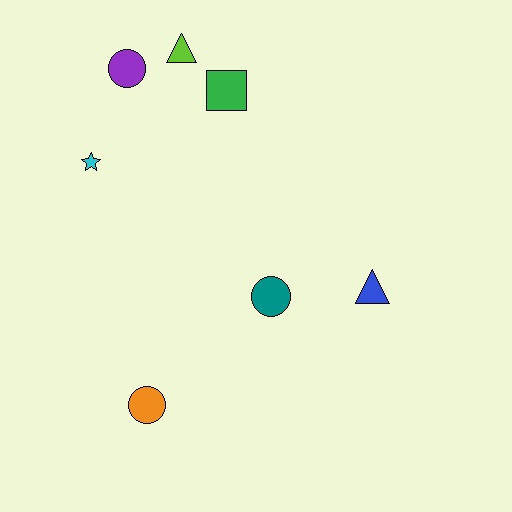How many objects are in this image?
There are 7 objects.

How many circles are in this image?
There are 3 circles.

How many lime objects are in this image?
There is 1 lime object.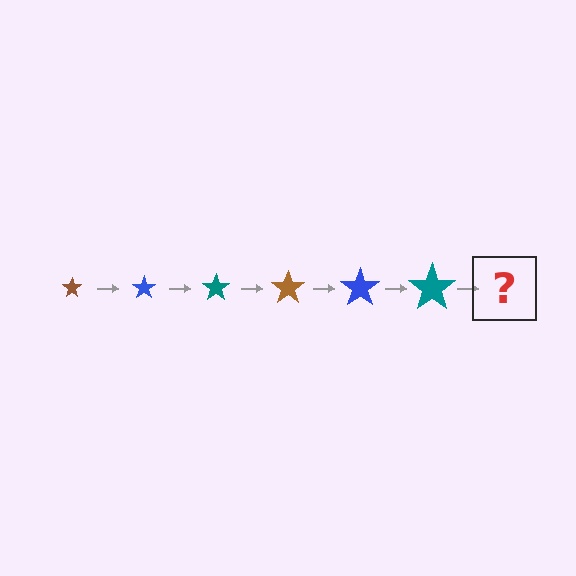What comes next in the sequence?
The next element should be a brown star, larger than the previous one.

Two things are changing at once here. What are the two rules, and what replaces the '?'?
The two rules are that the star grows larger each step and the color cycles through brown, blue, and teal. The '?' should be a brown star, larger than the previous one.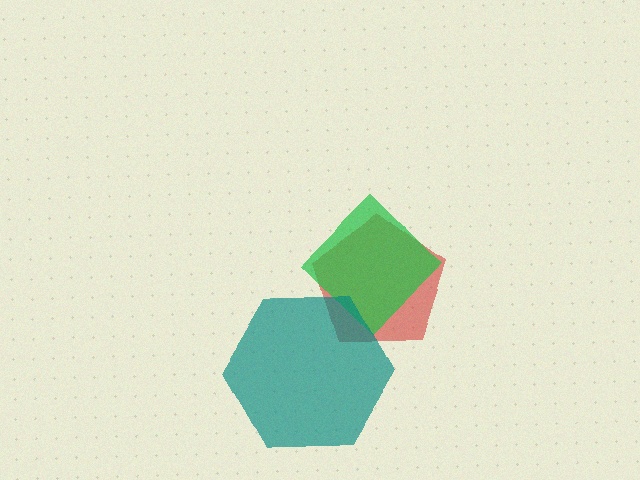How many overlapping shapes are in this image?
There are 3 overlapping shapes in the image.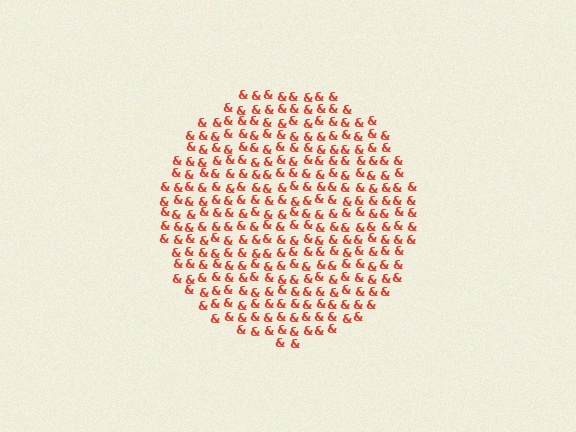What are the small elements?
The small elements are ampersands.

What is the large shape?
The large shape is a circle.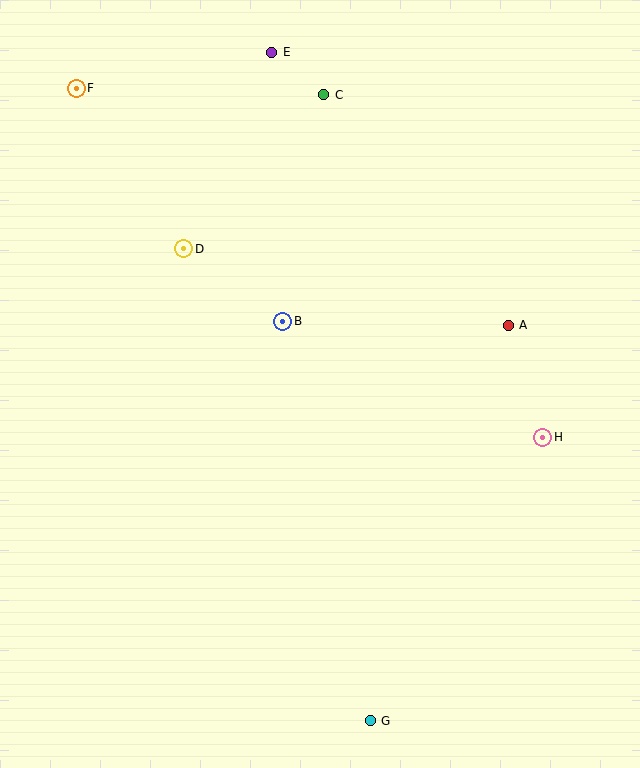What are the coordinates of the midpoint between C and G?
The midpoint between C and G is at (347, 408).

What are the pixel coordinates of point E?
Point E is at (272, 52).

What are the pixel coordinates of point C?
Point C is at (324, 95).